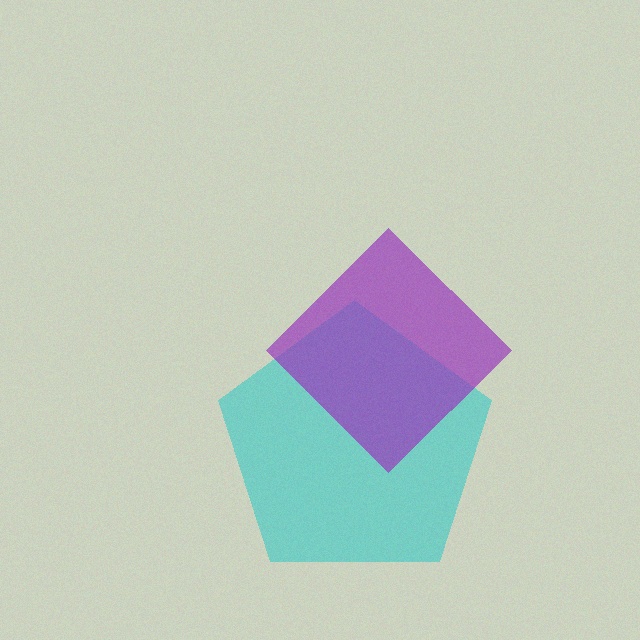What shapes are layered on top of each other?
The layered shapes are: a cyan pentagon, a purple diamond.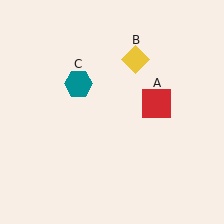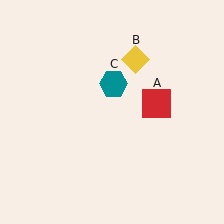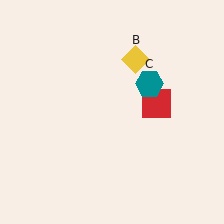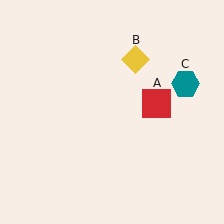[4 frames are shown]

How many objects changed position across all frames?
1 object changed position: teal hexagon (object C).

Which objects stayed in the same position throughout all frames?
Red square (object A) and yellow diamond (object B) remained stationary.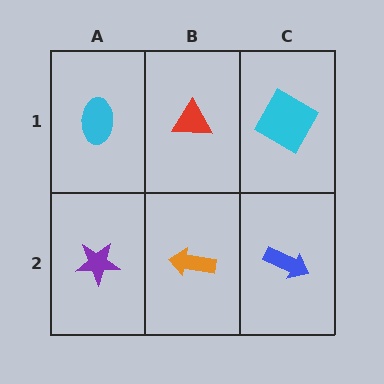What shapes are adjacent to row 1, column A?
A purple star (row 2, column A), a red triangle (row 1, column B).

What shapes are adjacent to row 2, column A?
A cyan ellipse (row 1, column A), an orange arrow (row 2, column B).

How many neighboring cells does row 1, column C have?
2.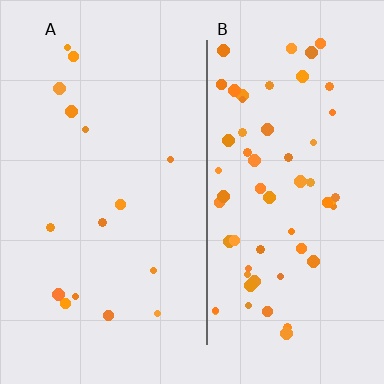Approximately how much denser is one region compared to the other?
Approximately 3.8× — region B over region A.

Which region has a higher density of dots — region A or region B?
B (the right).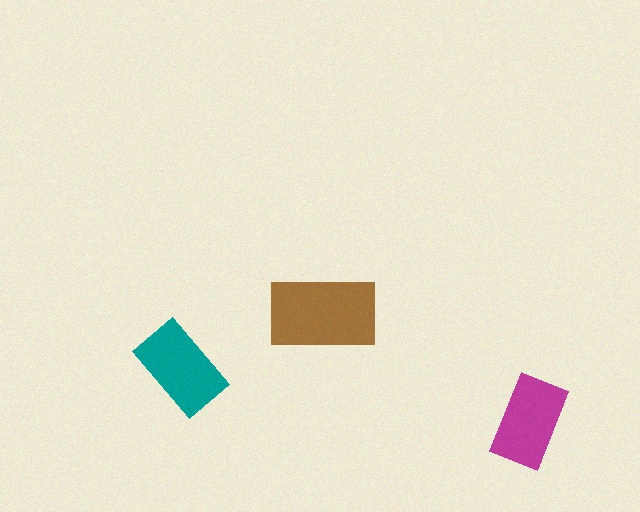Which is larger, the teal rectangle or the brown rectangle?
The brown one.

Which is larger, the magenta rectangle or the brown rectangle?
The brown one.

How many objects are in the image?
There are 3 objects in the image.